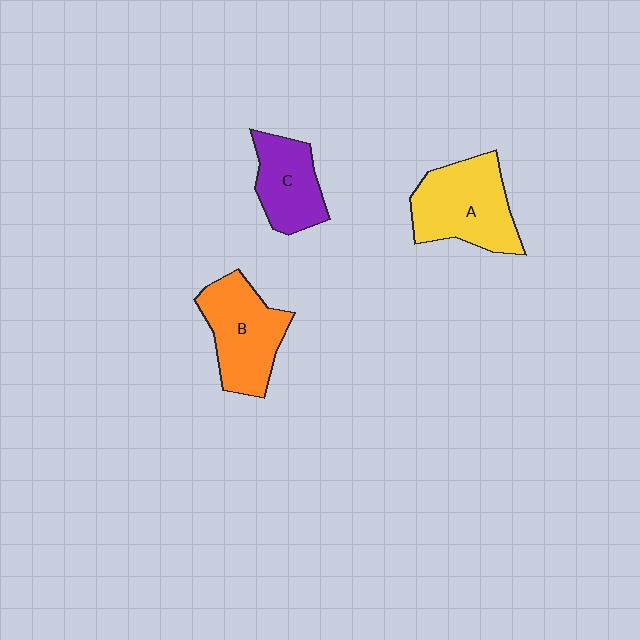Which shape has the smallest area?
Shape C (purple).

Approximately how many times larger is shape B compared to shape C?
Approximately 1.3 times.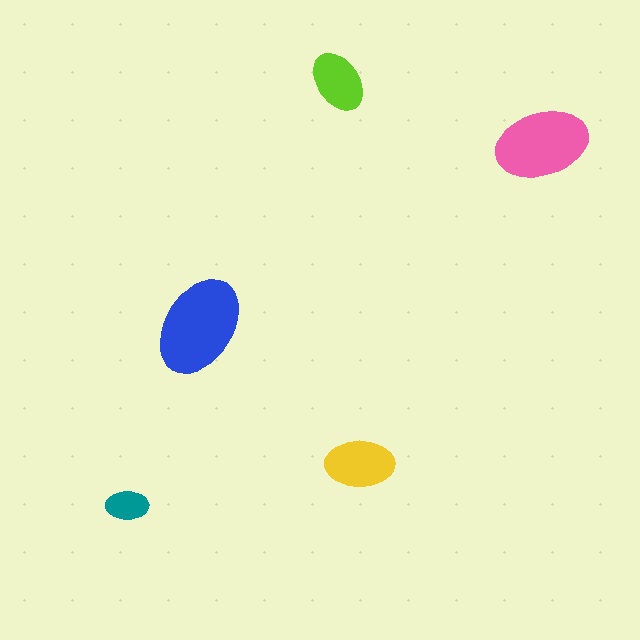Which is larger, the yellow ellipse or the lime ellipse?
The yellow one.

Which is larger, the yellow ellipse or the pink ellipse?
The pink one.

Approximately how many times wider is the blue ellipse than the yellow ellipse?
About 1.5 times wider.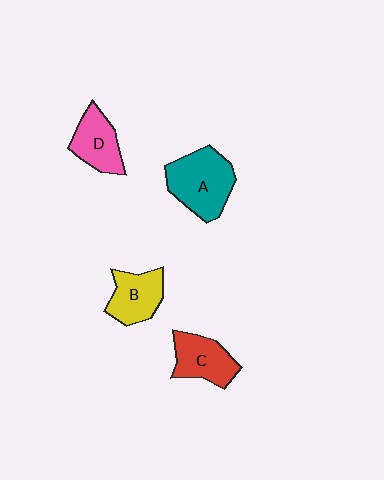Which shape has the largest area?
Shape A (teal).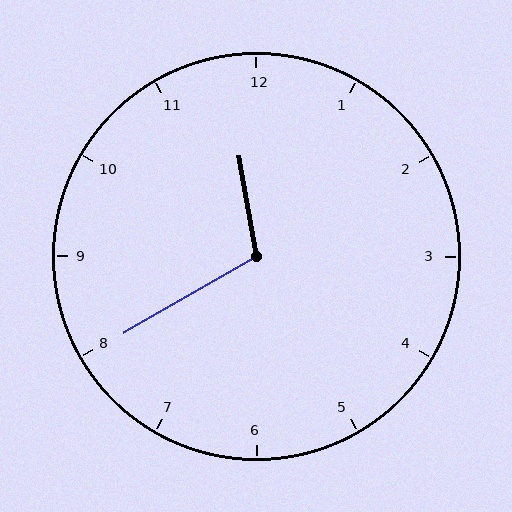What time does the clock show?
11:40.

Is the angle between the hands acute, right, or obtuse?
It is obtuse.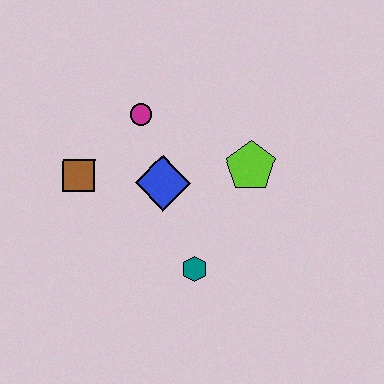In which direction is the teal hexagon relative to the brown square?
The teal hexagon is to the right of the brown square.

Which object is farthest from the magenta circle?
The teal hexagon is farthest from the magenta circle.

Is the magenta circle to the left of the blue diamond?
Yes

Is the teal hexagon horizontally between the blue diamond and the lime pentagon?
Yes